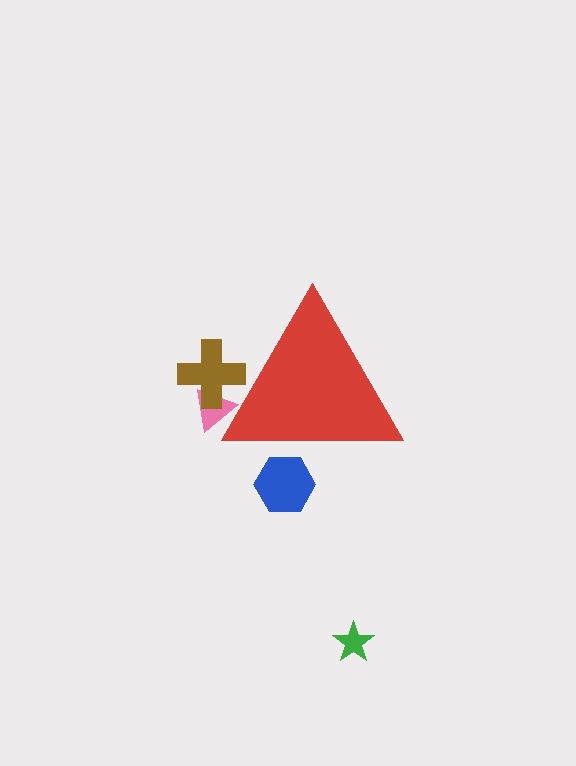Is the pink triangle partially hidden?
Yes, the pink triangle is partially hidden behind the red triangle.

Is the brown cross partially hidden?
Yes, the brown cross is partially hidden behind the red triangle.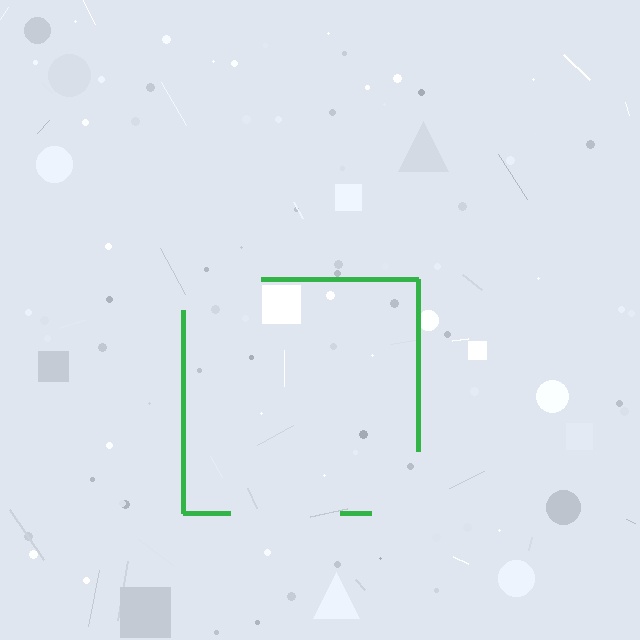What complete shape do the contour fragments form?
The contour fragments form a square.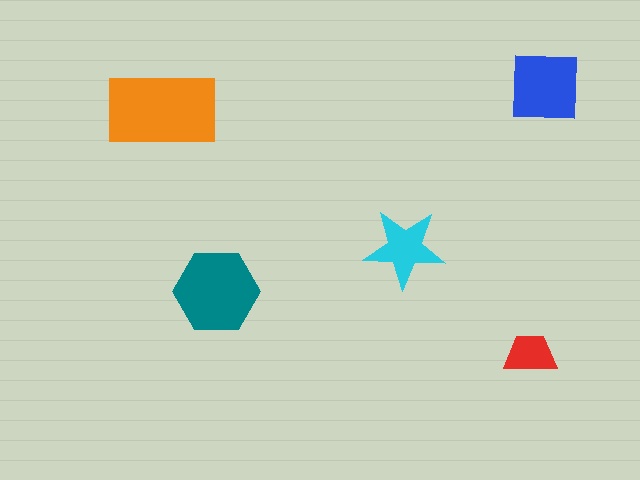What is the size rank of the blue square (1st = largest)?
3rd.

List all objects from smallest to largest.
The red trapezoid, the cyan star, the blue square, the teal hexagon, the orange rectangle.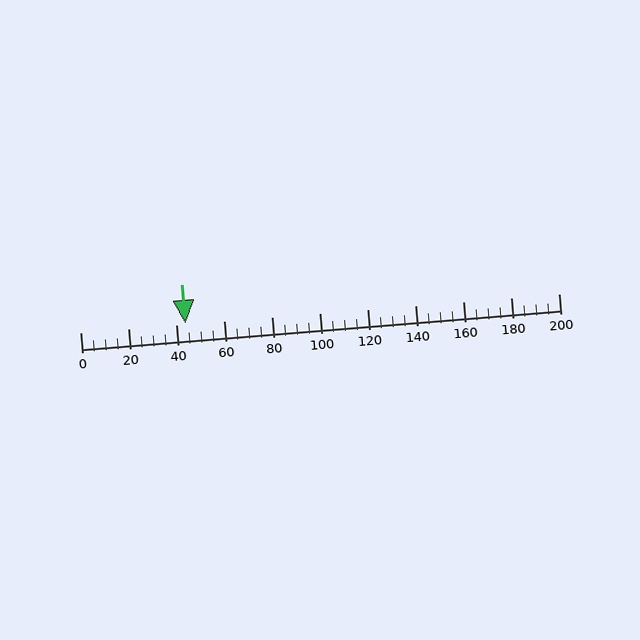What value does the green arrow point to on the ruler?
The green arrow points to approximately 44.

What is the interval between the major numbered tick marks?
The major tick marks are spaced 20 units apart.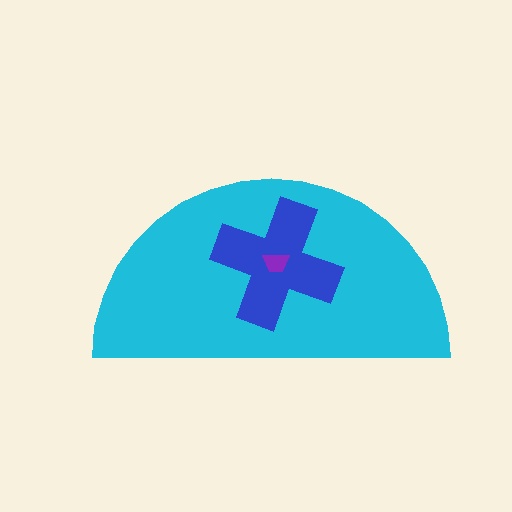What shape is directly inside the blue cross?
The purple trapezoid.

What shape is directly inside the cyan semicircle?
The blue cross.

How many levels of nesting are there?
3.